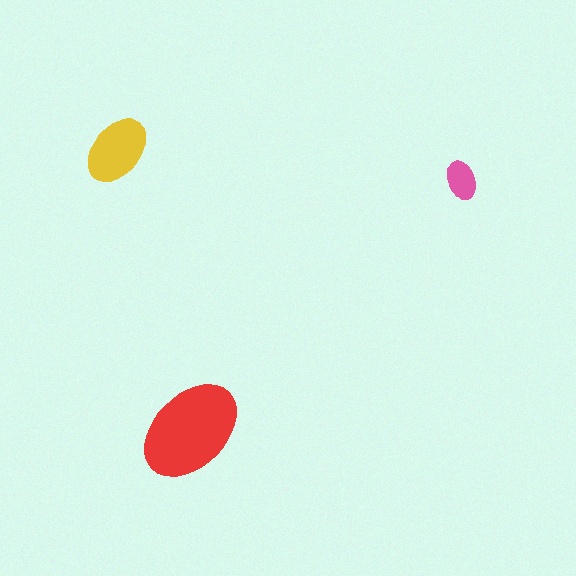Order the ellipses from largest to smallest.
the red one, the yellow one, the pink one.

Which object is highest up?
The yellow ellipse is topmost.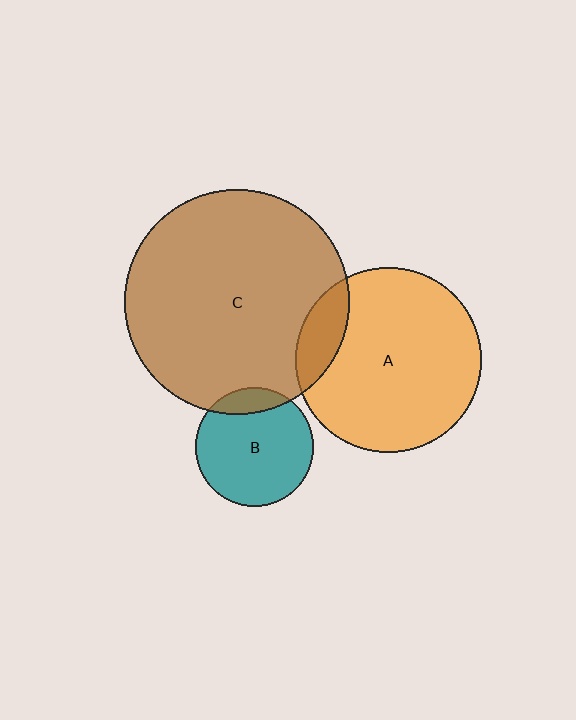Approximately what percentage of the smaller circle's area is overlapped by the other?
Approximately 15%.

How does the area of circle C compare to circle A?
Approximately 1.5 times.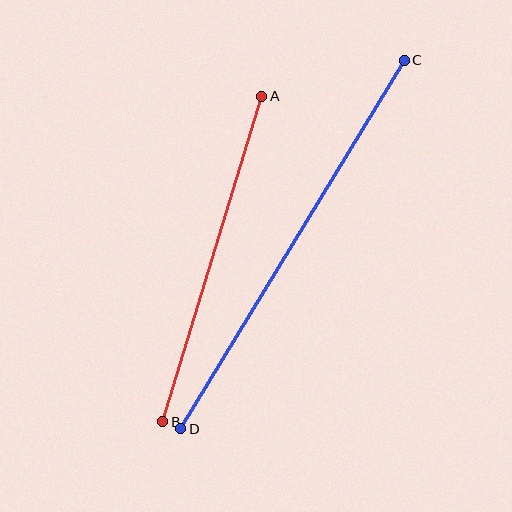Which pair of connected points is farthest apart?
Points C and D are farthest apart.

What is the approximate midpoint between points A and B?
The midpoint is at approximately (212, 259) pixels.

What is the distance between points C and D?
The distance is approximately 431 pixels.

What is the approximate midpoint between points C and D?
The midpoint is at approximately (292, 245) pixels.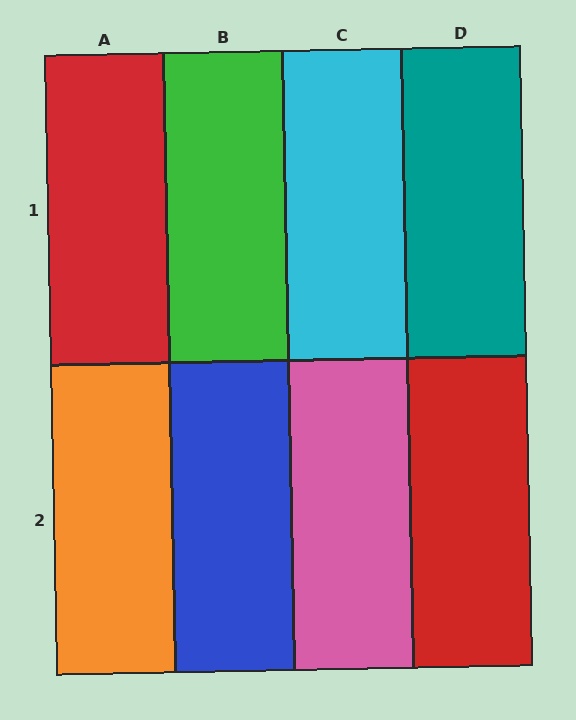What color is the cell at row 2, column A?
Orange.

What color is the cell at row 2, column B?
Blue.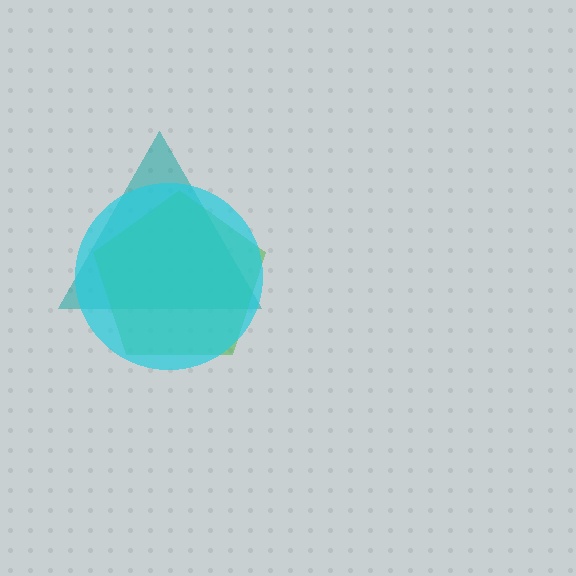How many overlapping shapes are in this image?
There are 3 overlapping shapes in the image.